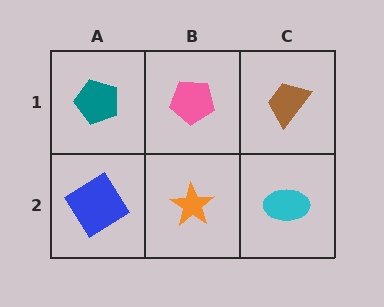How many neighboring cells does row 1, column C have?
2.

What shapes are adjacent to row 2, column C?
A brown trapezoid (row 1, column C), an orange star (row 2, column B).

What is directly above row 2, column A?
A teal pentagon.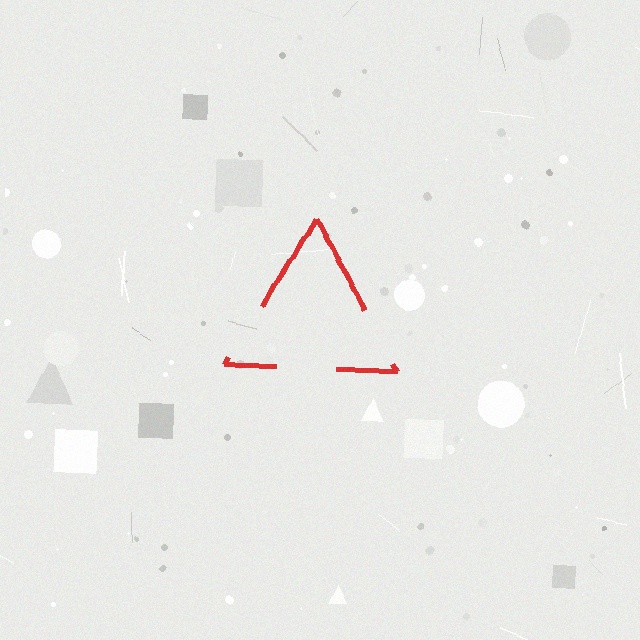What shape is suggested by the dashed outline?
The dashed outline suggests a triangle.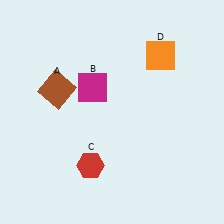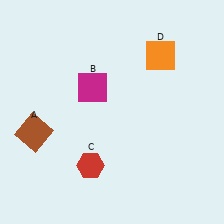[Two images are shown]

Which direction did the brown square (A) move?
The brown square (A) moved down.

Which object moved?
The brown square (A) moved down.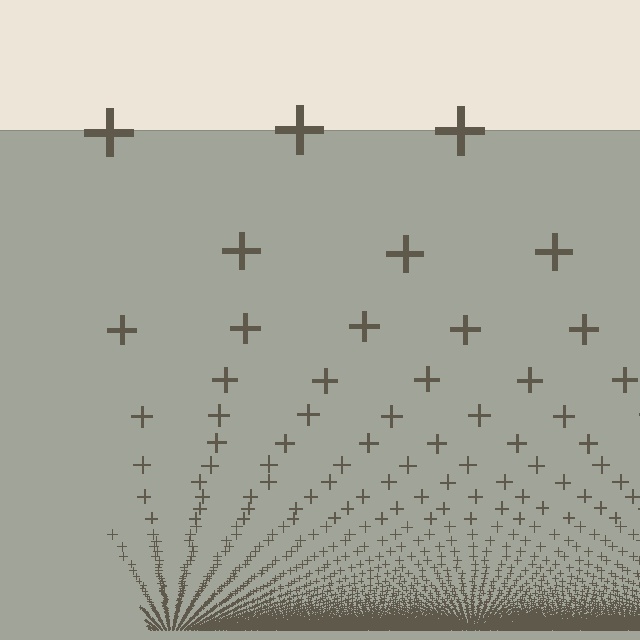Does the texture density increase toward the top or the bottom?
Density increases toward the bottom.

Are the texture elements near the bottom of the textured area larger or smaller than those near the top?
Smaller. The gradient is inverted — elements near the bottom are smaller and denser.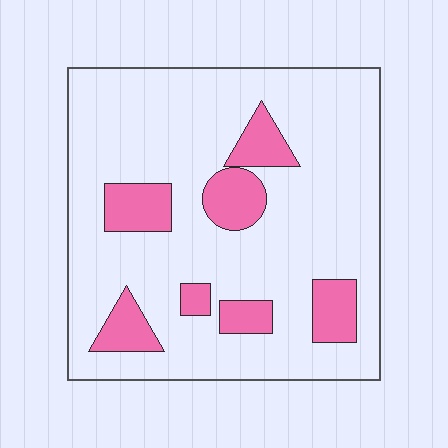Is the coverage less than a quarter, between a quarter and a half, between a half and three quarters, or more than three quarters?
Less than a quarter.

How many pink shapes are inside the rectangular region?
7.